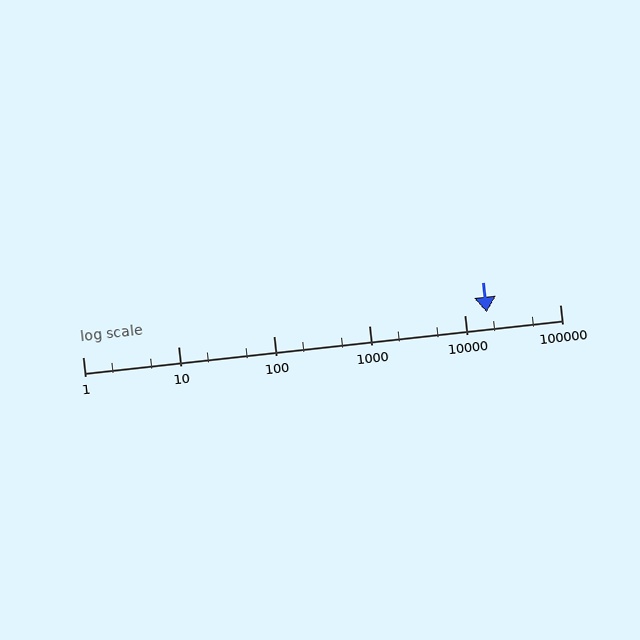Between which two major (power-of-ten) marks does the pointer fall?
The pointer is between 10000 and 100000.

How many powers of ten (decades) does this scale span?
The scale spans 5 decades, from 1 to 100000.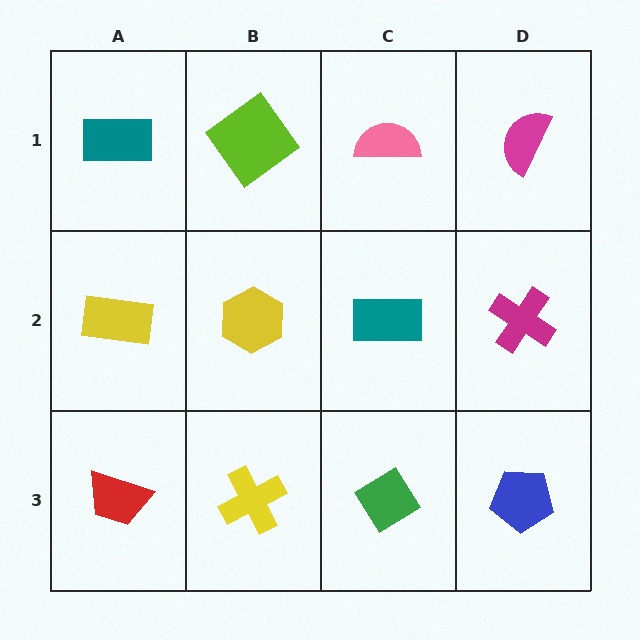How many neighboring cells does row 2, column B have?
4.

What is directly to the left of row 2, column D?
A teal rectangle.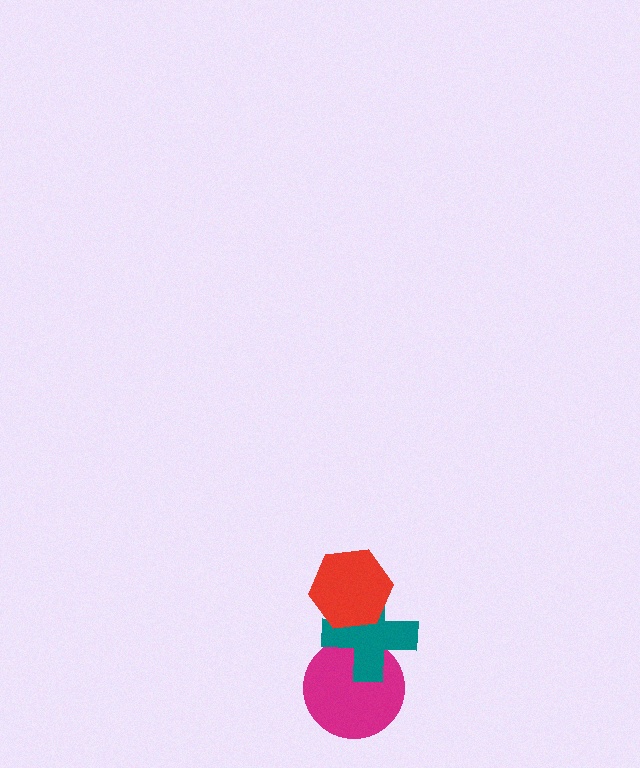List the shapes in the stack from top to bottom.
From top to bottom: the red hexagon, the teal cross, the magenta circle.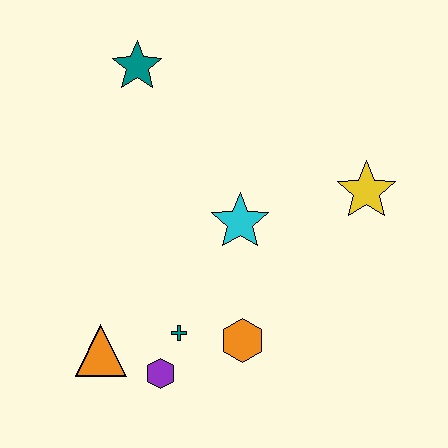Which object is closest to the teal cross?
The purple hexagon is closest to the teal cross.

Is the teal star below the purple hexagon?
No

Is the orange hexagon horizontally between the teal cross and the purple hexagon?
No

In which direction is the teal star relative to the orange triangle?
The teal star is above the orange triangle.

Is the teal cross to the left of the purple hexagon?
No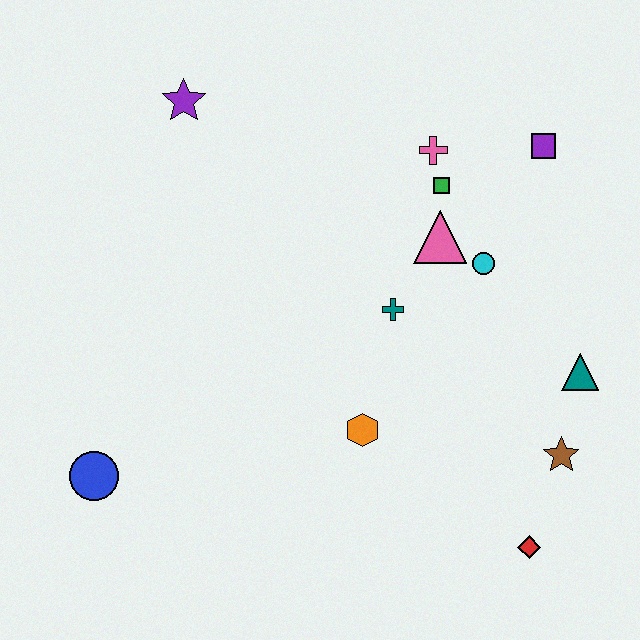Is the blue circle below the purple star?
Yes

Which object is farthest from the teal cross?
The blue circle is farthest from the teal cross.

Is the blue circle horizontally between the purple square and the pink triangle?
No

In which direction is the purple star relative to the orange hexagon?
The purple star is above the orange hexagon.